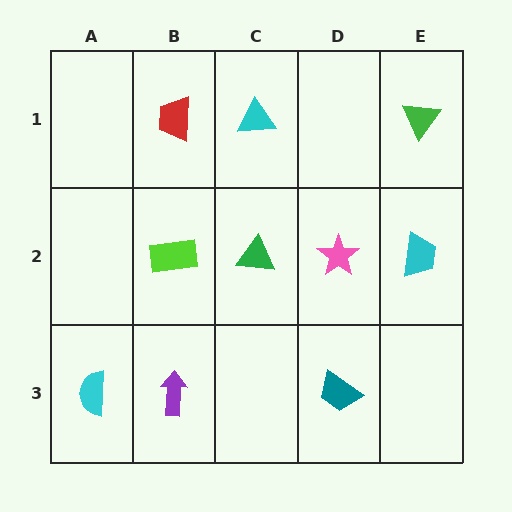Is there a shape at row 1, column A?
No, that cell is empty.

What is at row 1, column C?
A cyan triangle.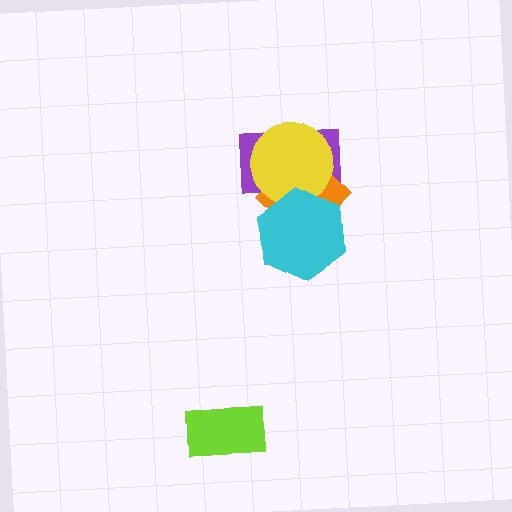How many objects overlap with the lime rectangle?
0 objects overlap with the lime rectangle.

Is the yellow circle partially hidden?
Yes, it is partially covered by another shape.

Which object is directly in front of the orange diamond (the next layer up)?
The yellow circle is directly in front of the orange diamond.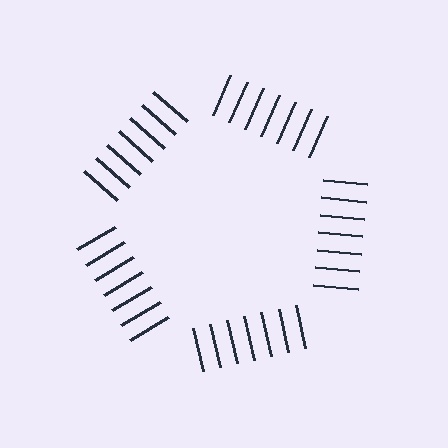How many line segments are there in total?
35 — 7 along each of the 5 edges.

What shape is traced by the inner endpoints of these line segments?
An illusory pentagon — the line segments terminate on its edges but no continuous stroke is drawn.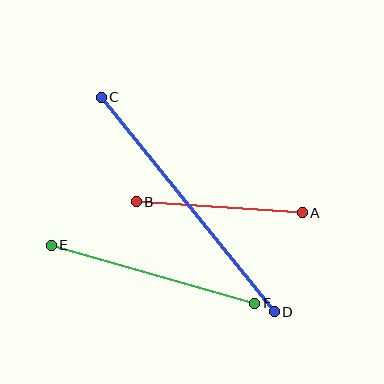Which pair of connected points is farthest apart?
Points C and D are farthest apart.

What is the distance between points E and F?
The distance is approximately 211 pixels.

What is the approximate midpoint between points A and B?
The midpoint is at approximately (219, 207) pixels.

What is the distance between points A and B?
The distance is approximately 166 pixels.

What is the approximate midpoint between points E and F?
The midpoint is at approximately (153, 274) pixels.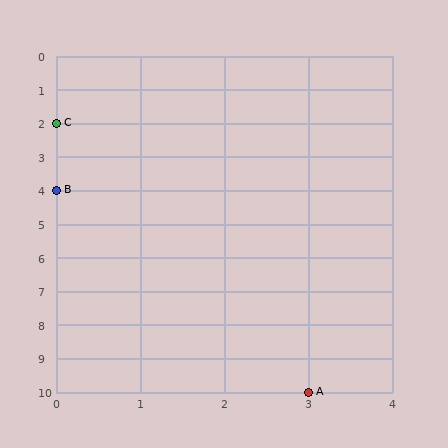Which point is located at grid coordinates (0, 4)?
Point B is at (0, 4).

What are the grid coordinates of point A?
Point A is at grid coordinates (3, 10).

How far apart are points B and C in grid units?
Points B and C are 2 rows apart.